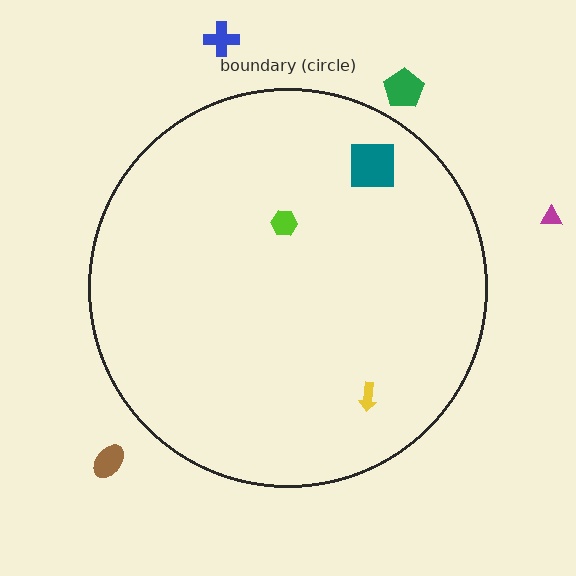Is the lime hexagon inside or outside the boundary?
Inside.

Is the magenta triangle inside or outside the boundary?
Outside.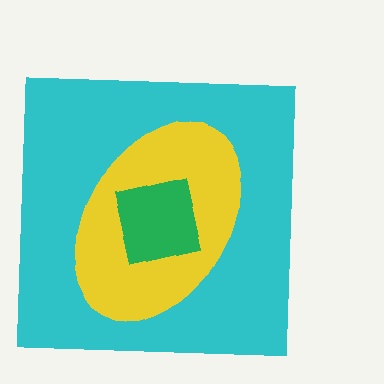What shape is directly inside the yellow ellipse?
The green square.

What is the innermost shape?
The green square.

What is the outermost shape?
The cyan square.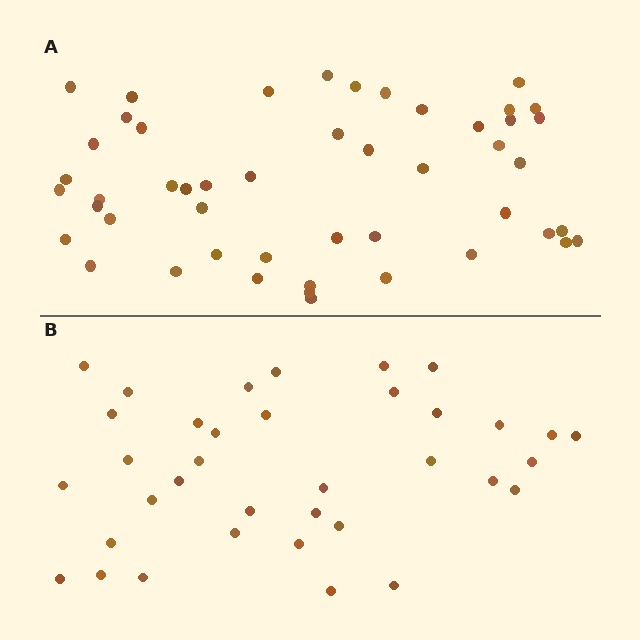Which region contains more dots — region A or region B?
Region A (the top region) has more dots.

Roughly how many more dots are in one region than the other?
Region A has approximately 15 more dots than region B.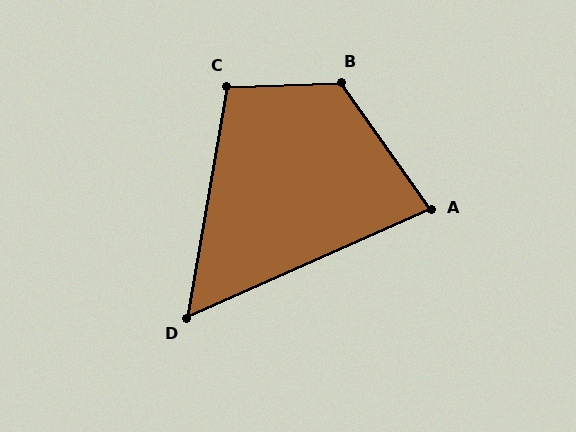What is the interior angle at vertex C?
Approximately 101 degrees (obtuse).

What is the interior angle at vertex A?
Approximately 79 degrees (acute).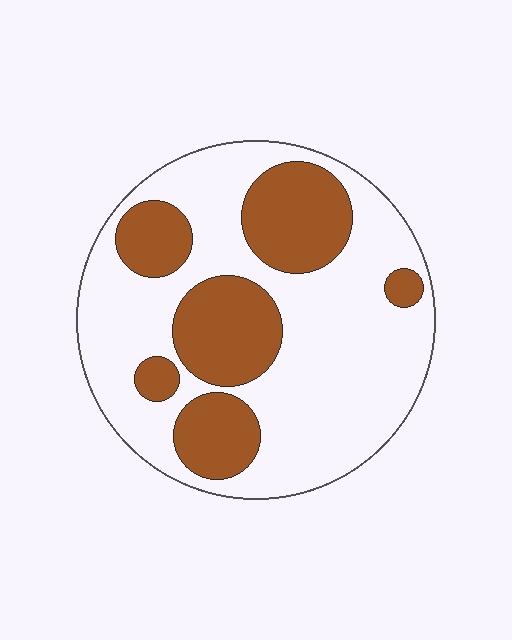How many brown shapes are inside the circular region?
6.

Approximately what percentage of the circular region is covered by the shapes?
Approximately 35%.